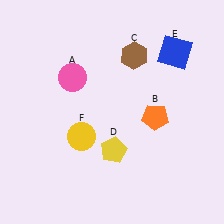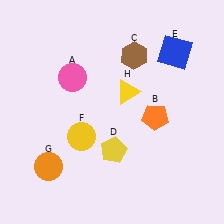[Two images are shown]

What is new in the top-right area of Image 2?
A yellow triangle (H) was added in the top-right area of Image 2.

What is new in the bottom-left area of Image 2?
An orange circle (G) was added in the bottom-left area of Image 2.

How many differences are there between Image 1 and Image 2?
There are 2 differences between the two images.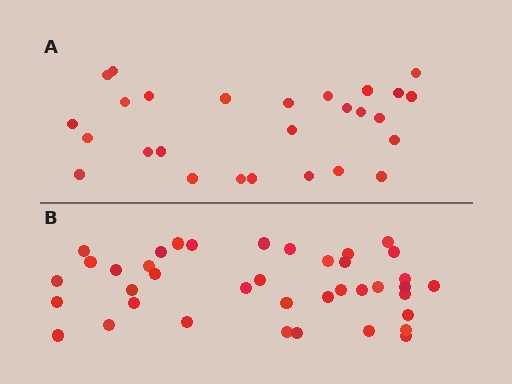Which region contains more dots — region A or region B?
Region B (the bottom region) has more dots.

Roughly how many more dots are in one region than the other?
Region B has roughly 12 or so more dots than region A.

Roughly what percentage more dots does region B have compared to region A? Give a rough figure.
About 45% more.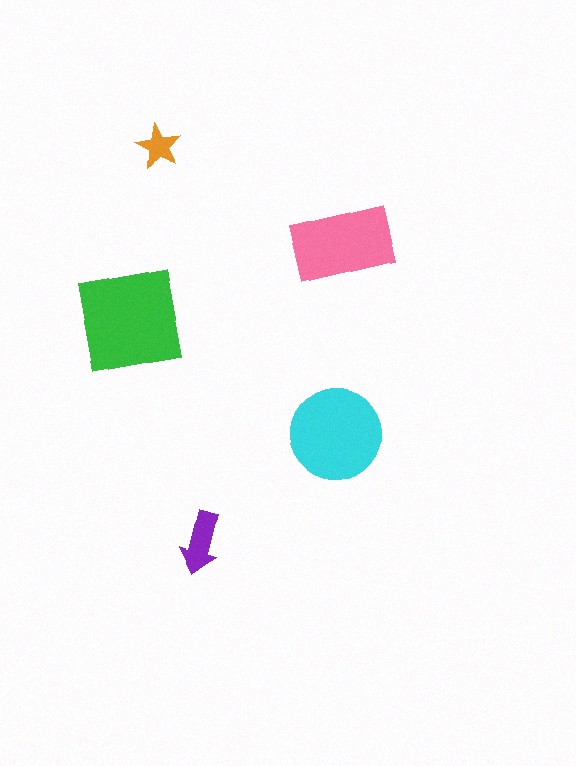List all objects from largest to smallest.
The green square, the cyan circle, the pink rectangle, the purple arrow, the orange star.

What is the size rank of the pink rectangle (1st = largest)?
3rd.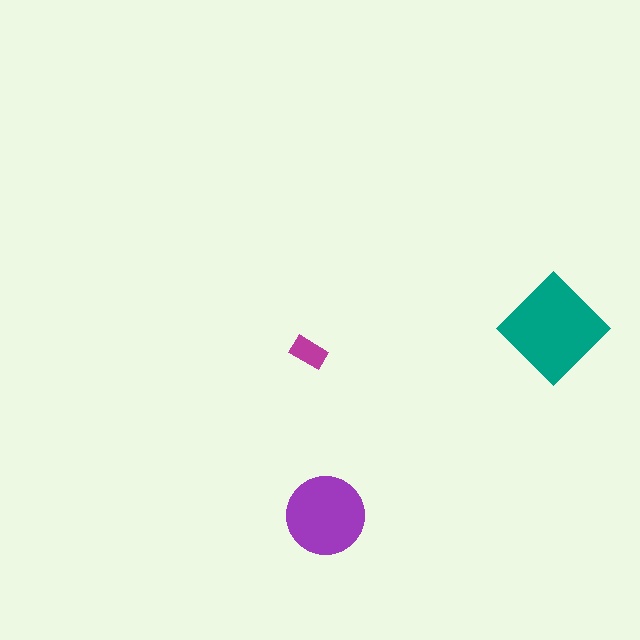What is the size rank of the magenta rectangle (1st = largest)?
3rd.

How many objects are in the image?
There are 3 objects in the image.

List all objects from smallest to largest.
The magenta rectangle, the purple circle, the teal diamond.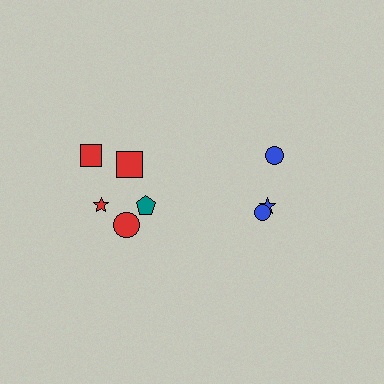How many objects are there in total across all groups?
There are 8 objects.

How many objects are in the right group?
There are 3 objects.